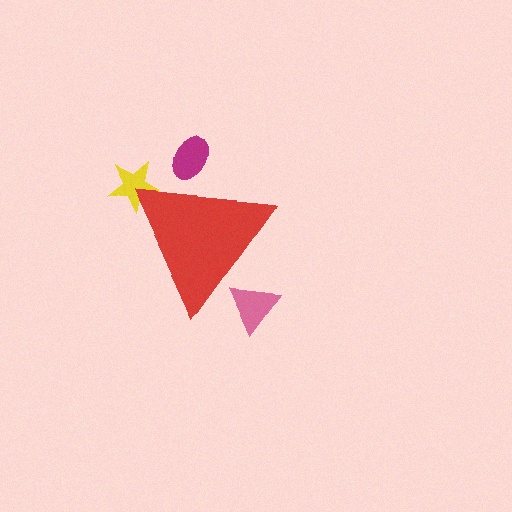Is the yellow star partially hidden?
Yes, the yellow star is partially hidden behind the red triangle.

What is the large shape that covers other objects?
A red triangle.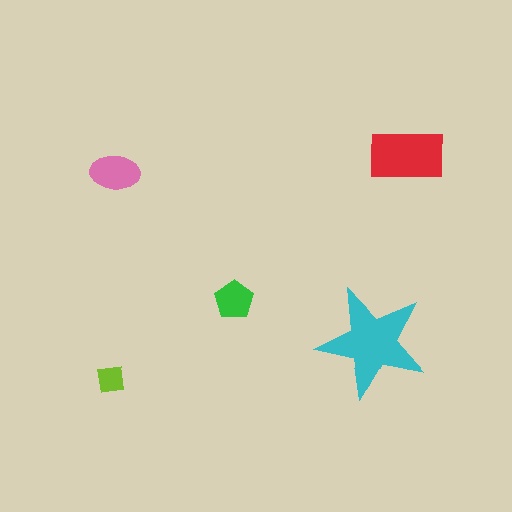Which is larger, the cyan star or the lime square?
The cyan star.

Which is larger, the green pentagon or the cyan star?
The cyan star.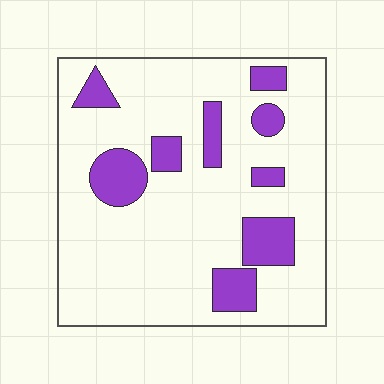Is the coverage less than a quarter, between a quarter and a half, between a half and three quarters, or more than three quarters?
Less than a quarter.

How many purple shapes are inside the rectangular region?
9.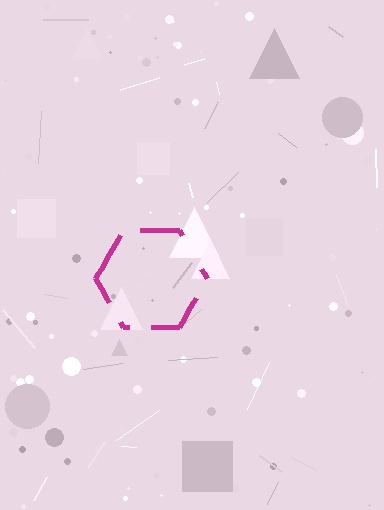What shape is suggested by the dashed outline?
The dashed outline suggests a hexagon.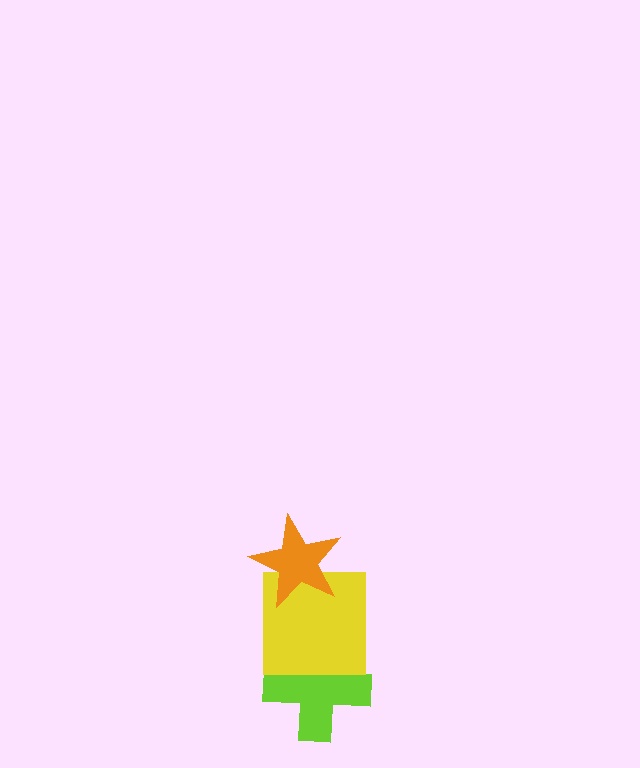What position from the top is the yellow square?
The yellow square is 2nd from the top.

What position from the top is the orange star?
The orange star is 1st from the top.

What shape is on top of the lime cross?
The yellow square is on top of the lime cross.